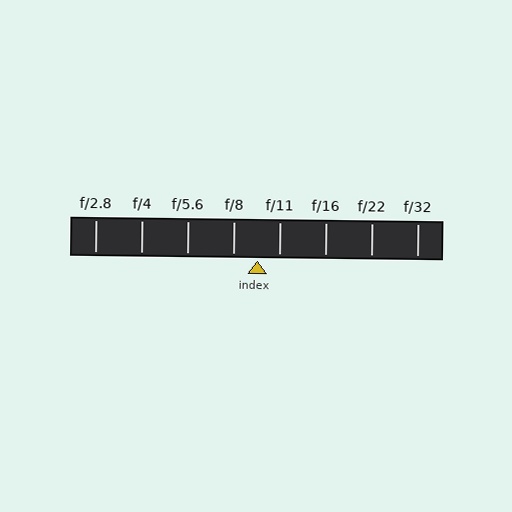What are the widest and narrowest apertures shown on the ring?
The widest aperture shown is f/2.8 and the narrowest is f/32.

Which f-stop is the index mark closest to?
The index mark is closest to f/11.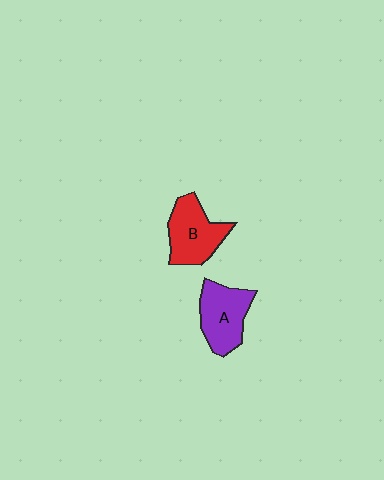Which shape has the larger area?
Shape B (red).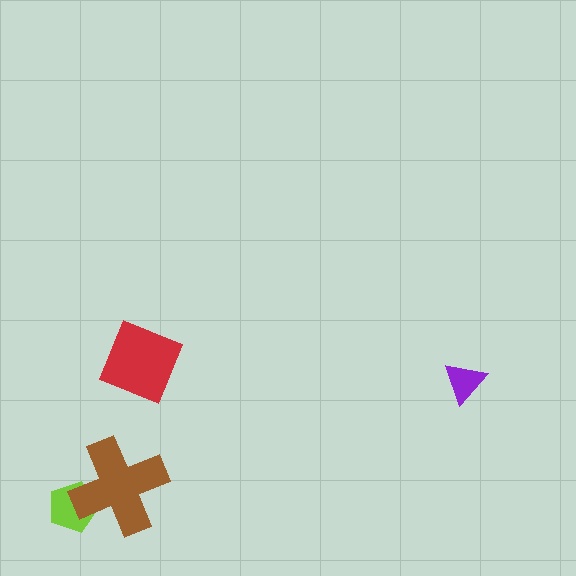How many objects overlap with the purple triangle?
0 objects overlap with the purple triangle.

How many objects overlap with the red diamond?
0 objects overlap with the red diamond.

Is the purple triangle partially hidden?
No, no other shape covers it.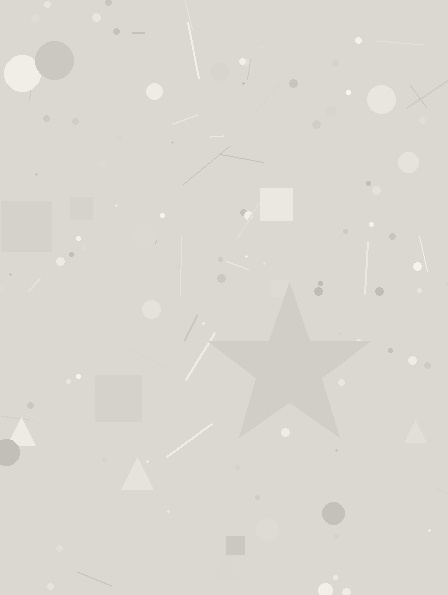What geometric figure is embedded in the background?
A star is embedded in the background.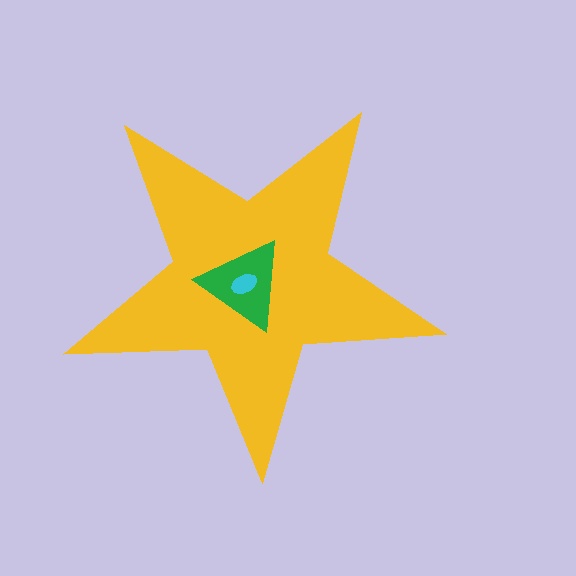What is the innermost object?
The cyan ellipse.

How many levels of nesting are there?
3.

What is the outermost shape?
The yellow star.